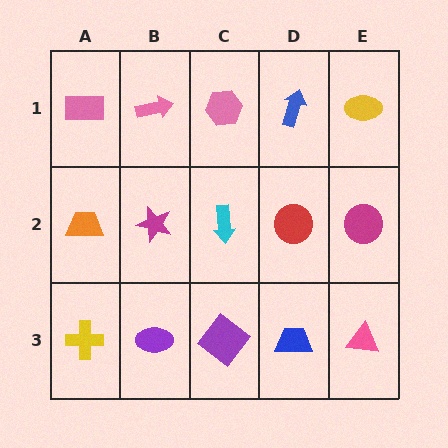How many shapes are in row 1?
5 shapes.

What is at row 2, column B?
A magenta star.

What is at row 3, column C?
A purple diamond.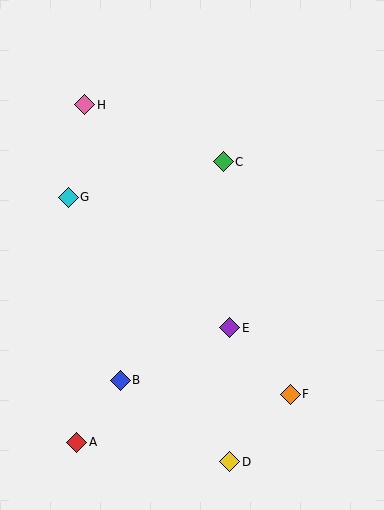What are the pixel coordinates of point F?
Point F is at (290, 394).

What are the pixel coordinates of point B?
Point B is at (120, 380).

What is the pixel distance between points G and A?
The distance between G and A is 245 pixels.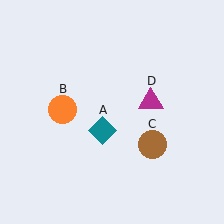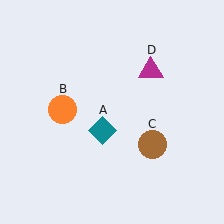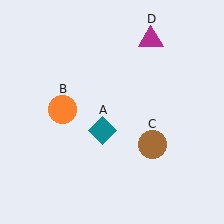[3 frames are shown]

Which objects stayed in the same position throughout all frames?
Teal diamond (object A) and orange circle (object B) and brown circle (object C) remained stationary.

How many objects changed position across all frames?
1 object changed position: magenta triangle (object D).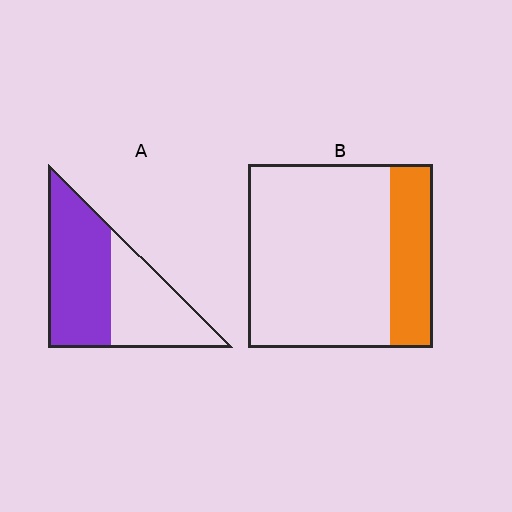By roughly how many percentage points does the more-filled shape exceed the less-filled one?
By roughly 35 percentage points (A over B).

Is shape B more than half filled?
No.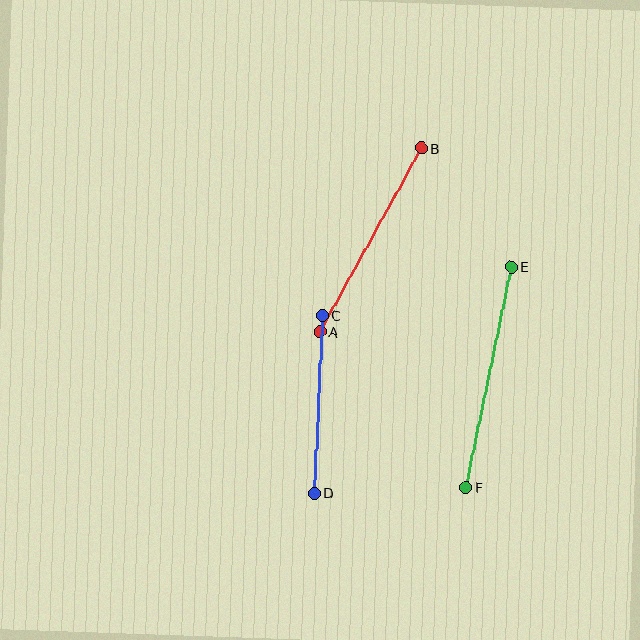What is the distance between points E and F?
The distance is approximately 225 pixels.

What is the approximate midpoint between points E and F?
The midpoint is at approximately (489, 377) pixels.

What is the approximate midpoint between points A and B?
The midpoint is at approximately (370, 240) pixels.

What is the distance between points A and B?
The distance is approximately 210 pixels.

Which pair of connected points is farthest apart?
Points E and F are farthest apart.